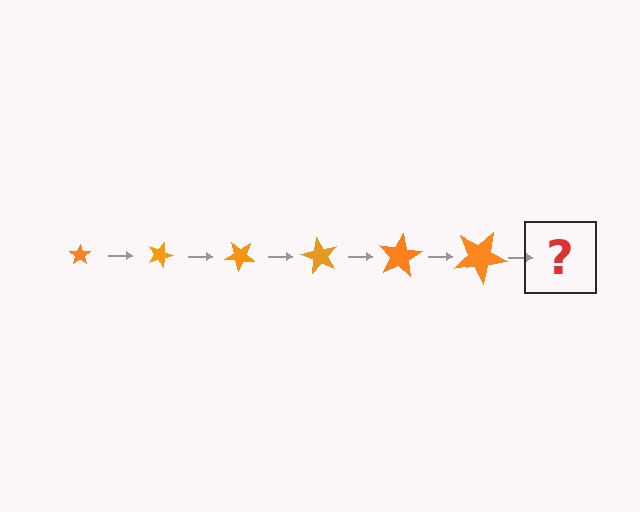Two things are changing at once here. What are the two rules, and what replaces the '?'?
The two rules are that the star grows larger each step and it rotates 20 degrees each step. The '?' should be a star, larger than the previous one and rotated 120 degrees from the start.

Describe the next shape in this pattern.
It should be a star, larger than the previous one and rotated 120 degrees from the start.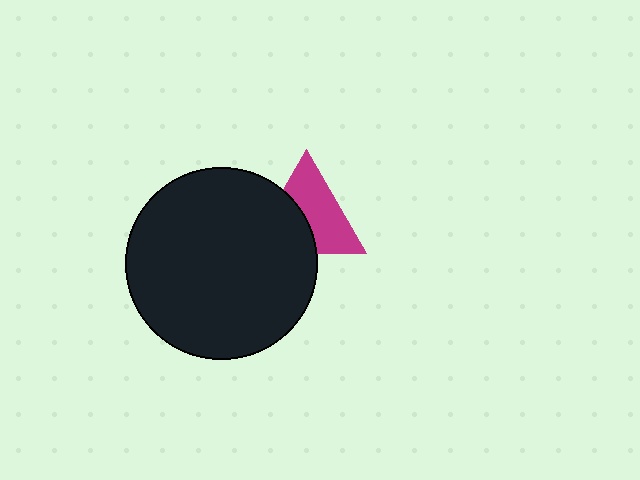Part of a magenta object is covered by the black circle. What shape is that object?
It is a triangle.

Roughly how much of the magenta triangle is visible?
About half of it is visible (roughly 58%).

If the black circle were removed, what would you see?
You would see the complete magenta triangle.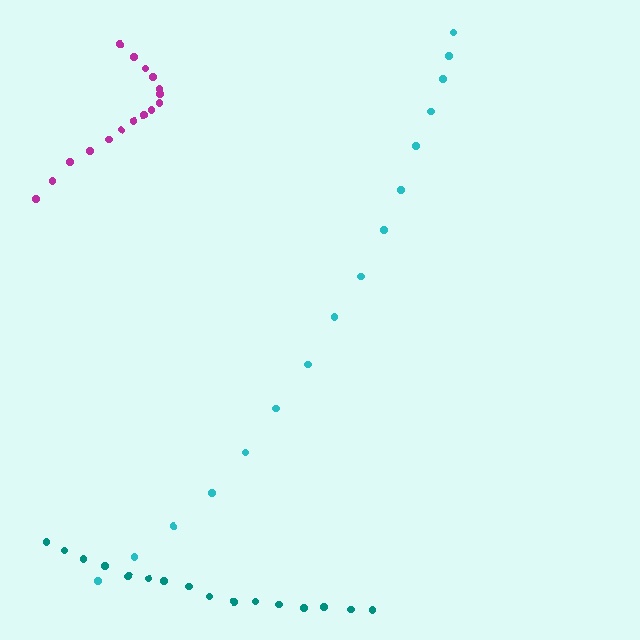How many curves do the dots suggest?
There are 3 distinct paths.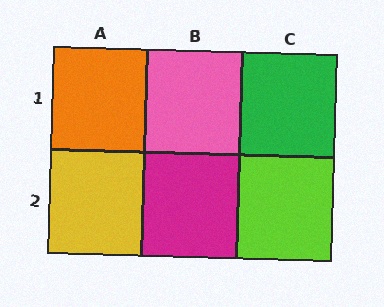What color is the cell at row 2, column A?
Yellow.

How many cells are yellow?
1 cell is yellow.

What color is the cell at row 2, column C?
Lime.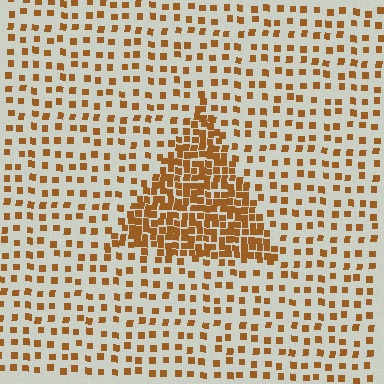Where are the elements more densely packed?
The elements are more densely packed inside the triangle boundary.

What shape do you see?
I see a triangle.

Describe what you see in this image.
The image contains small brown elements arranged at two different densities. A triangle-shaped region is visible where the elements are more densely packed than the surrounding area.